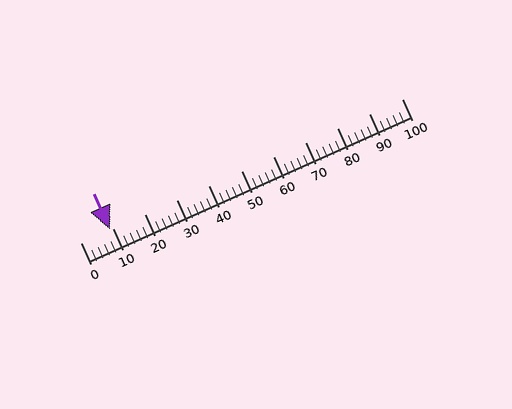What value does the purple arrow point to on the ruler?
The purple arrow points to approximately 9.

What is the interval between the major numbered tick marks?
The major tick marks are spaced 10 units apart.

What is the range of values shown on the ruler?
The ruler shows values from 0 to 100.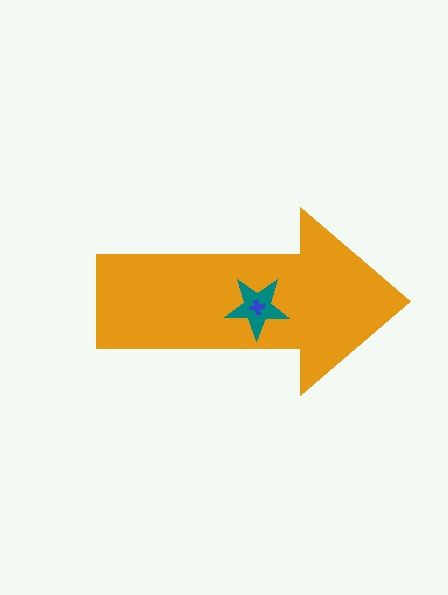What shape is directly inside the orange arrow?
The teal star.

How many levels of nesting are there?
3.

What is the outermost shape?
The orange arrow.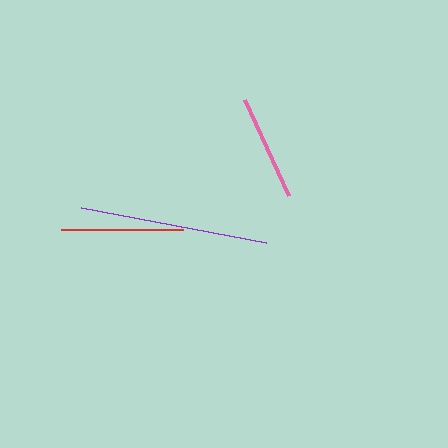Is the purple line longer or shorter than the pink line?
The purple line is longer than the pink line.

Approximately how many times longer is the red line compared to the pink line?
The red line is approximately 1.2 times the length of the pink line.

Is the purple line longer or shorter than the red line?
The purple line is longer than the red line.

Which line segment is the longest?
The purple line is the longest at approximately 188 pixels.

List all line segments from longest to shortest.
From longest to shortest: purple, red, pink.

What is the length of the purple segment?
The purple segment is approximately 188 pixels long.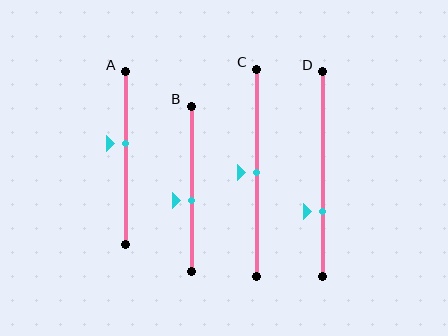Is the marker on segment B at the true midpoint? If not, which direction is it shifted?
No, the marker on segment B is shifted downward by about 7% of the segment length.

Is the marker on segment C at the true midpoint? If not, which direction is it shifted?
Yes, the marker on segment C is at the true midpoint.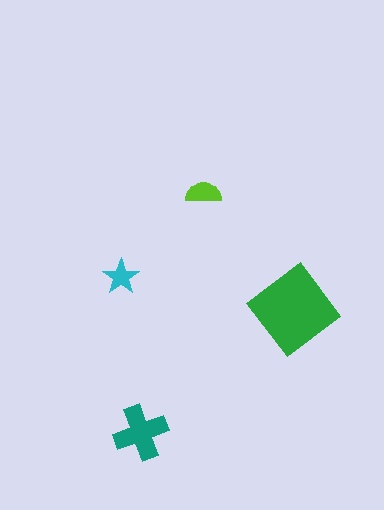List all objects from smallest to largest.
The cyan star, the lime semicircle, the teal cross, the green diamond.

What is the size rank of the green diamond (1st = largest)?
1st.